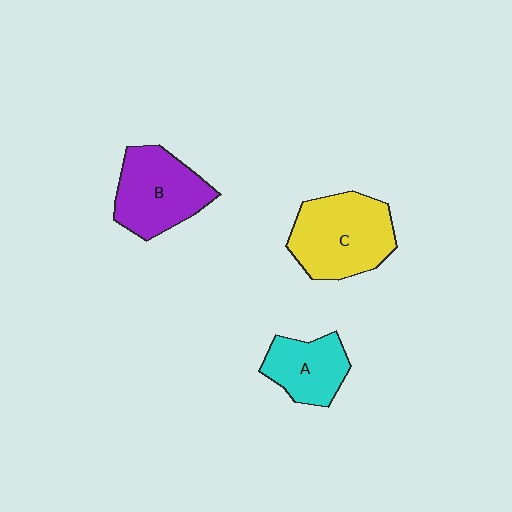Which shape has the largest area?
Shape C (yellow).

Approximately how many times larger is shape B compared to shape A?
Approximately 1.4 times.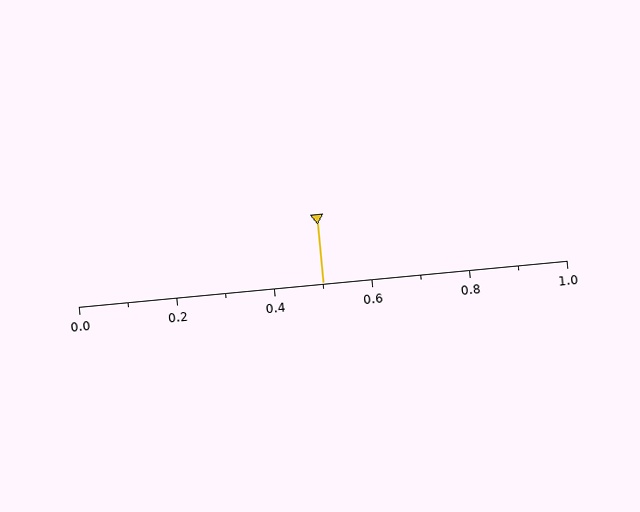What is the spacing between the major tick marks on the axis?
The major ticks are spaced 0.2 apart.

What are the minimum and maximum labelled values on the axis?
The axis runs from 0.0 to 1.0.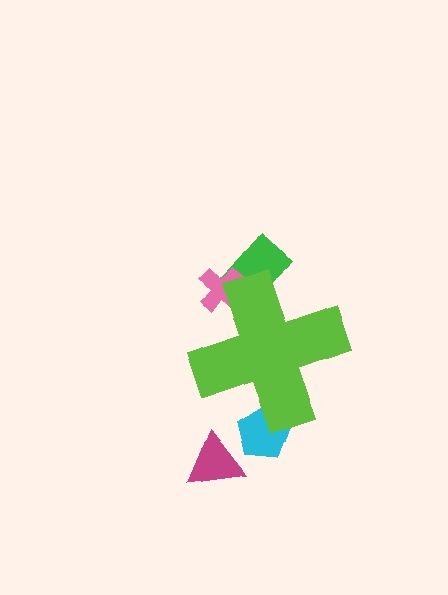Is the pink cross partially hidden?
Yes, the pink cross is partially hidden behind the lime cross.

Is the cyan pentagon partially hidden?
Yes, the cyan pentagon is partially hidden behind the lime cross.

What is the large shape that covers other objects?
A lime cross.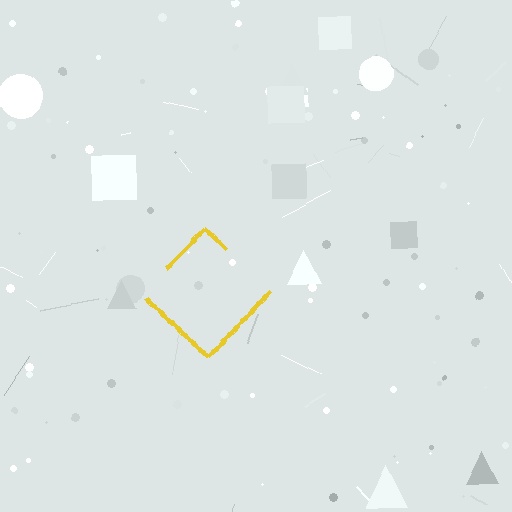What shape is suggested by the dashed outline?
The dashed outline suggests a diamond.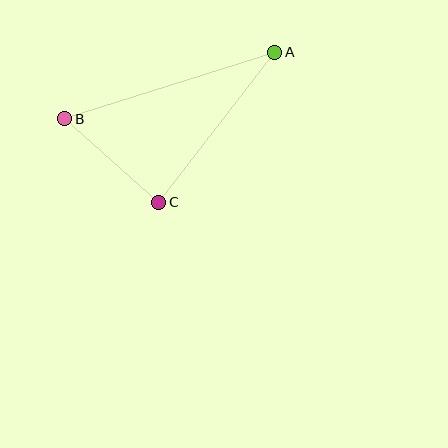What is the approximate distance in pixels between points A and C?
The distance between A and C is approximately 190 pixels.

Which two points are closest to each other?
Points B and C are closest to each other.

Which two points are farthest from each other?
Points A and B are farthest from each other.